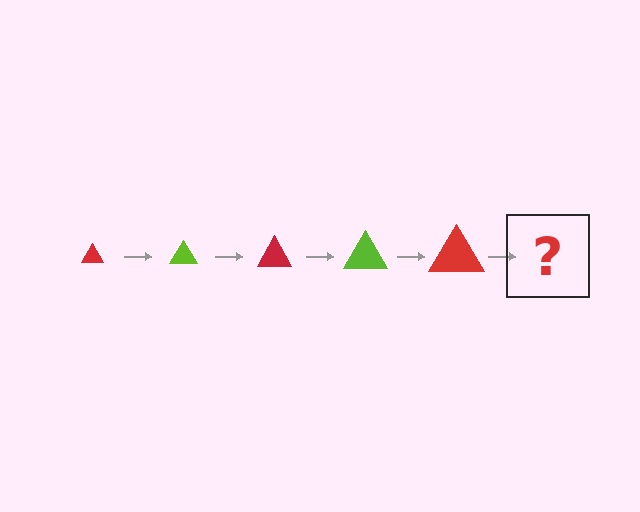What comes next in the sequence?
The next element should be a lime triangle, larger than the previous one.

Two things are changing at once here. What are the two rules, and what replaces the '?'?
The two rules are that the triangle grows larger each step and the color cycles through red and lime. The '?' should be a lime triangle, larger than the previous one.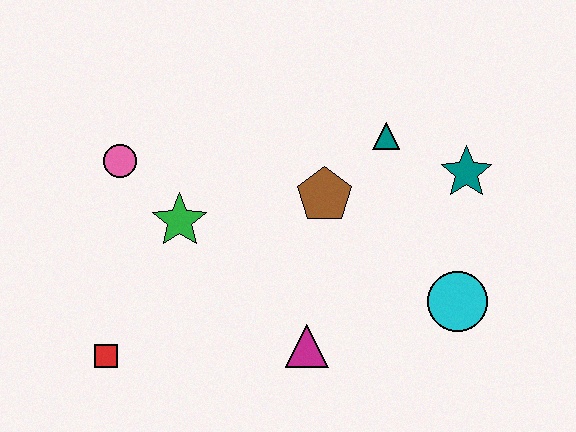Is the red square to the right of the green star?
No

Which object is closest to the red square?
The green star is closest to the red square.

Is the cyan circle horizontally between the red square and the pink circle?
No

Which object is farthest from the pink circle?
The cyan circle is farthest from the pink circle.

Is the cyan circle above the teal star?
No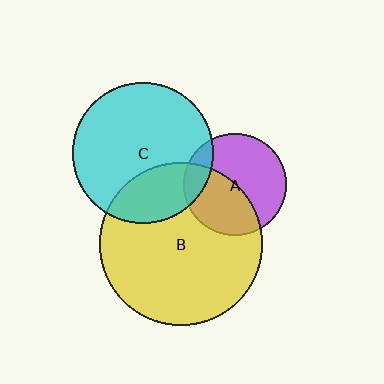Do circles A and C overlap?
Yes.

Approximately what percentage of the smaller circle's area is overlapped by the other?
Approximately 15%.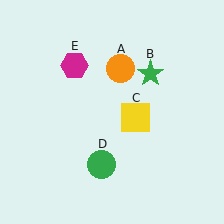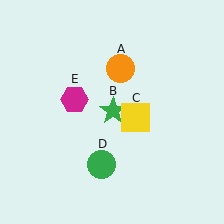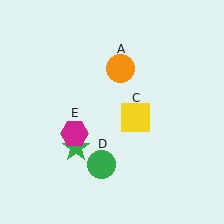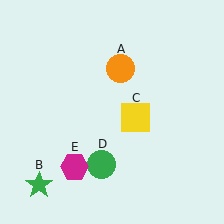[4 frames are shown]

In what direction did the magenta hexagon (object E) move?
The magenta hexagon (object E) moved down.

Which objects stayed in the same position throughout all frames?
Orange circle (object A) and yellow square (object C) and green circle (object D) remained stationary.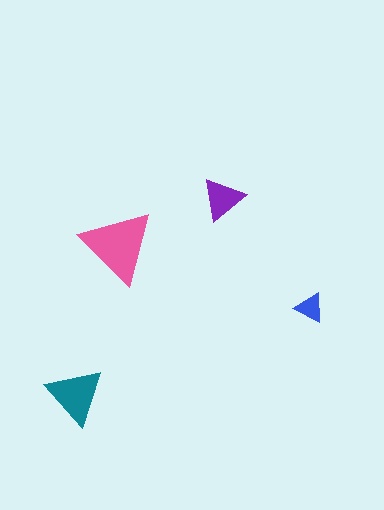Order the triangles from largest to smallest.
the pink one, the teal one, the purple one, the blue one.